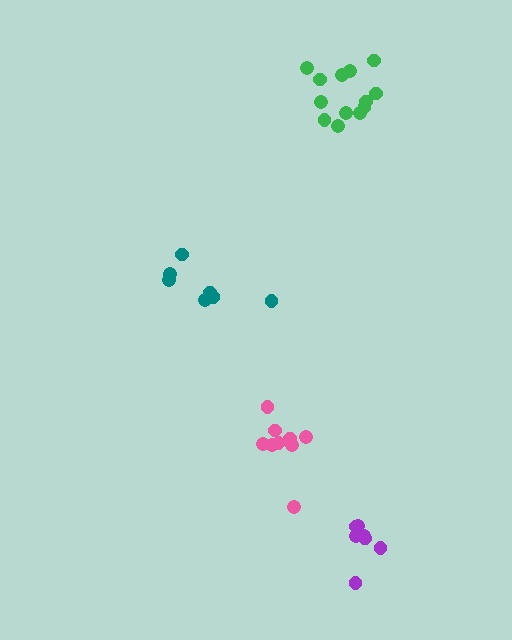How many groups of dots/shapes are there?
There are 4 groups.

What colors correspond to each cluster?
The clusters are colored: teal, green, pink, purple.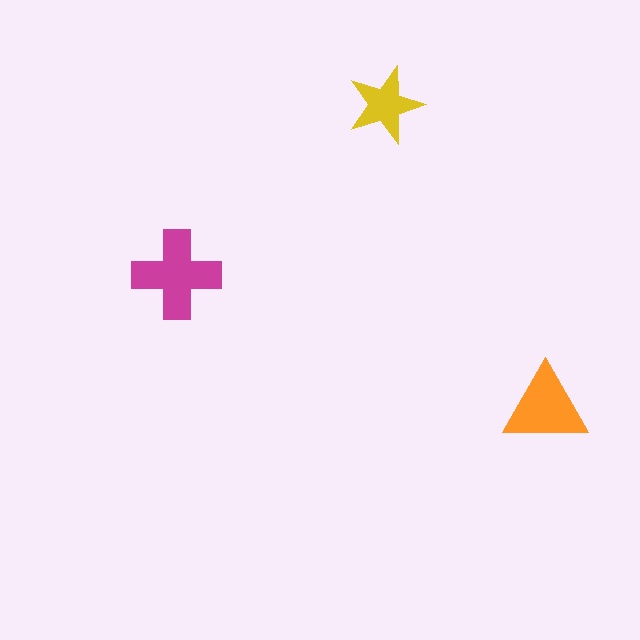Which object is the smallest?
The yellow star.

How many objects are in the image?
There are 3 objects in the image.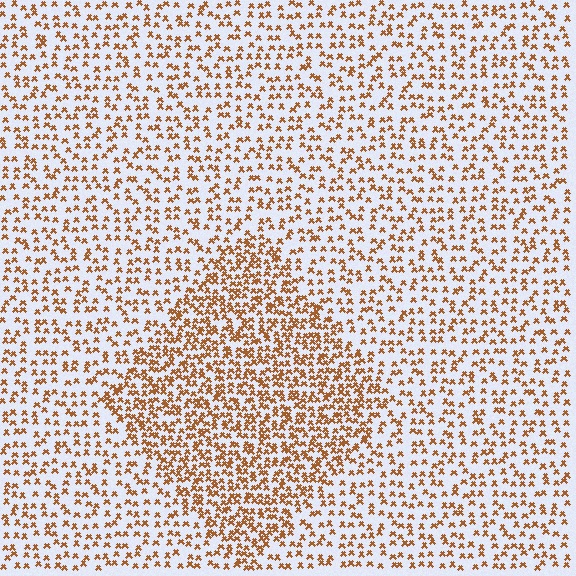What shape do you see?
I see a diamond.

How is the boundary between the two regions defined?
The boundary is defined by a change in element density (approximately 1.9x ratio). All elements are the same color, size, and shape.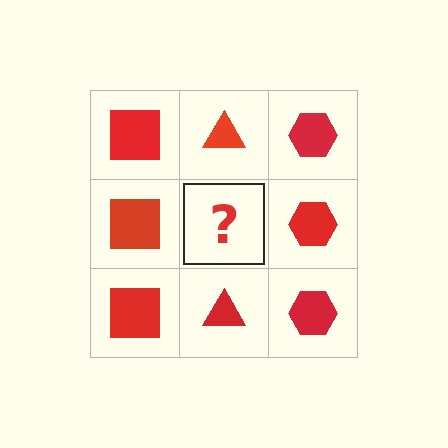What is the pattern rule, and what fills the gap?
The rule is that each column has a consistent shape. The gap should be filled with a red triangle.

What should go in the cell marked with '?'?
The missing cell should contain a red triangle.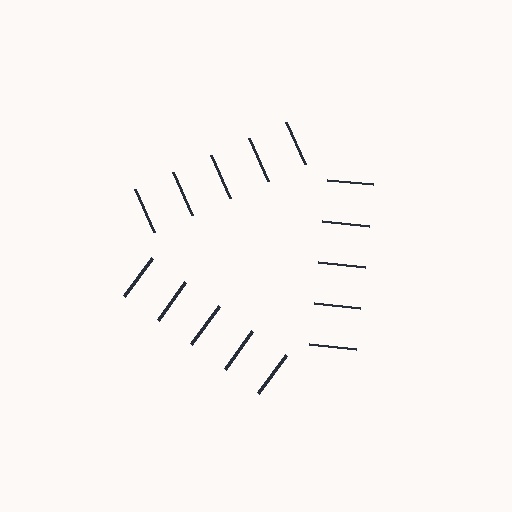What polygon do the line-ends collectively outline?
An illusory triangle — the line segments terminate on its edges but no continuous stroke is drawn.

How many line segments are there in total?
15 — 5 along each of the 3 edges.